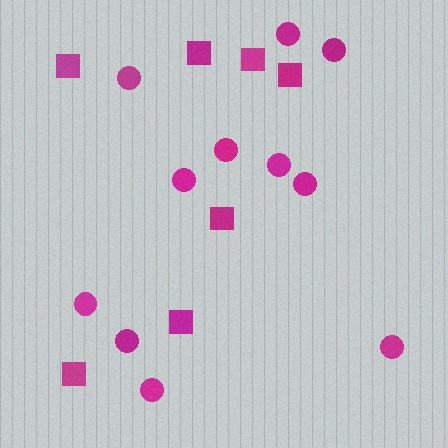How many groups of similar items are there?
There are 2 groups: one group of squares (7) and one group of circles (11).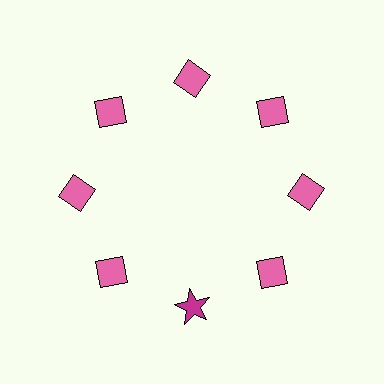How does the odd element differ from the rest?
It differs in both color (magenta instead of pink) and shape (star instead of diamond).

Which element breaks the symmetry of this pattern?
The magenta star at roughly the 6 o'clock position breaks the symmetry. All other shapes are pink diamonds.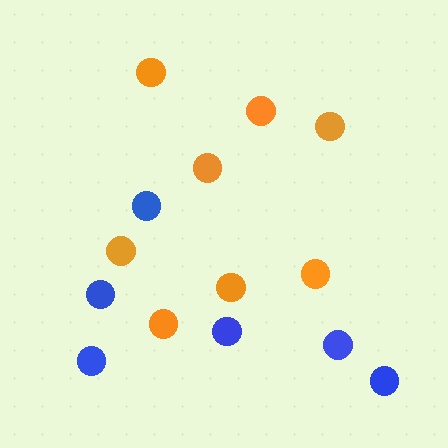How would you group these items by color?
There are 2 groups: one group of orange circles (8) and one group of blue circles (6).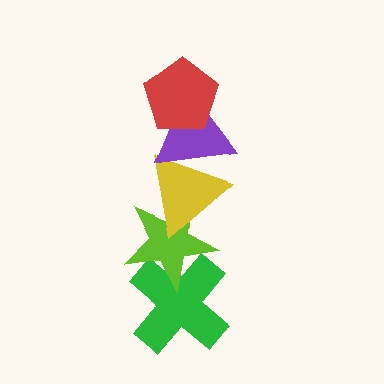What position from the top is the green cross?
The green cross is 5th from the top.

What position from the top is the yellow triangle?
The yellow triangle is 3rd from the top.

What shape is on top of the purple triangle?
The red pentagon is on top of the purple triangle.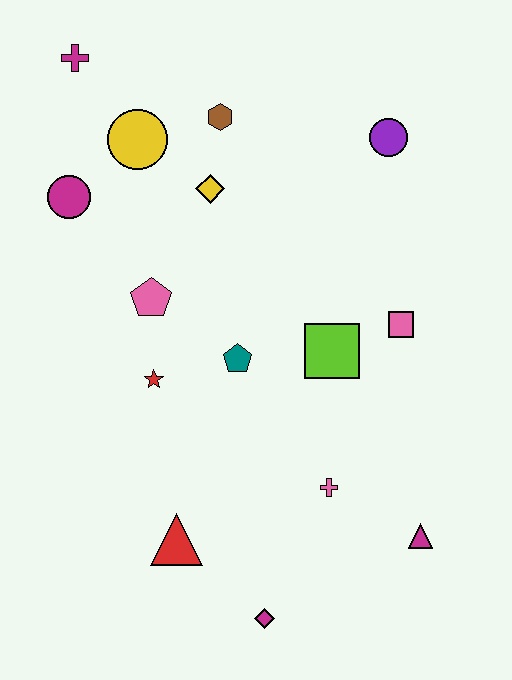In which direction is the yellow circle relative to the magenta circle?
The yellow circle is to the right of the magenta circle.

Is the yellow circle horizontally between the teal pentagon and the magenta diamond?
No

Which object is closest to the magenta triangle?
The pink cross is closest to the magenta triangle.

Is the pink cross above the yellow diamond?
No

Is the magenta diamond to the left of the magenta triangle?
Yes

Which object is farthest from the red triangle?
The magenta cross is farthest from the red triangle.